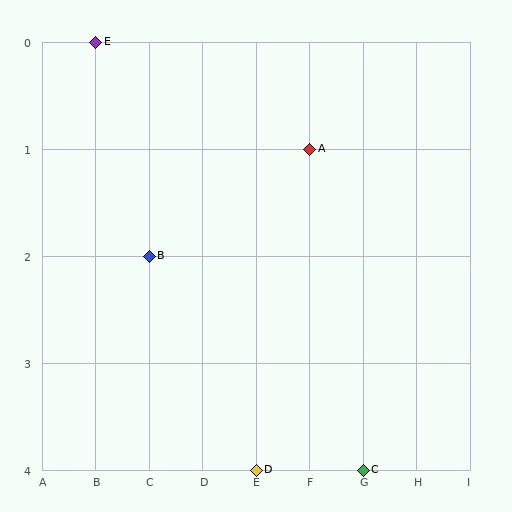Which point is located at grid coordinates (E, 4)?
Point D is at (E, 4).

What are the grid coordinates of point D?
Point D is at grid coordinates (E, 4).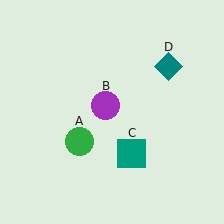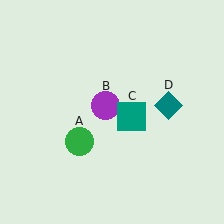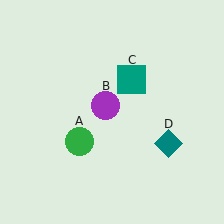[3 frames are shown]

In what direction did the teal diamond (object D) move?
The teal diamond (object D) moved down.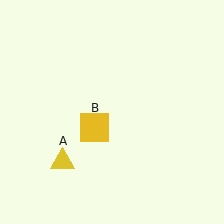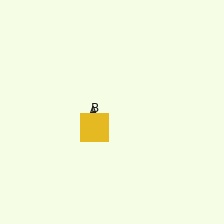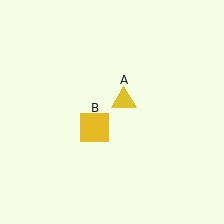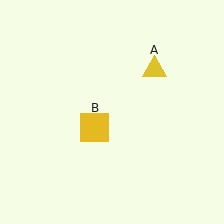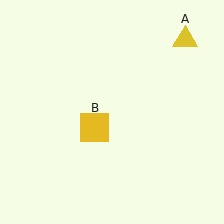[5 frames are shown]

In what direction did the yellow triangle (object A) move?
The yellow triangle (object A) moved up and to the right.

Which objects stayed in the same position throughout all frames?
Yellow square (object B) remained stationary.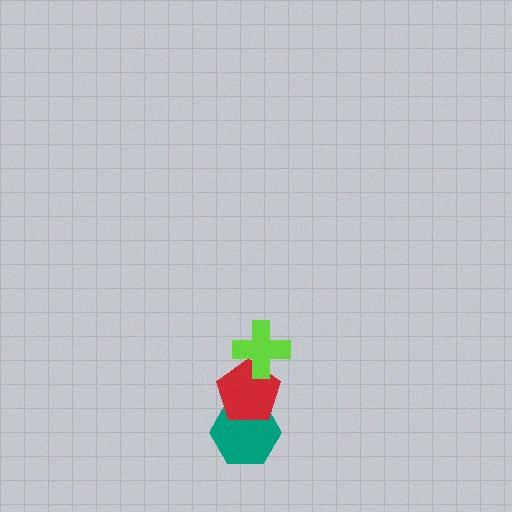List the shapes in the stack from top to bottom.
From top to bottom: the lime cross, the red pentagon, the teal hexagon.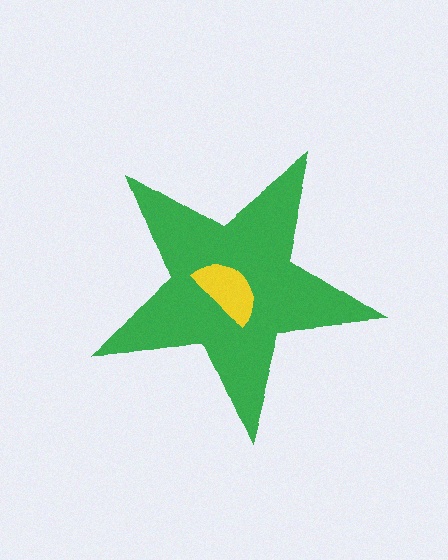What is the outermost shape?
The green star.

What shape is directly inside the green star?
The yellow semicircle.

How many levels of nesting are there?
2.